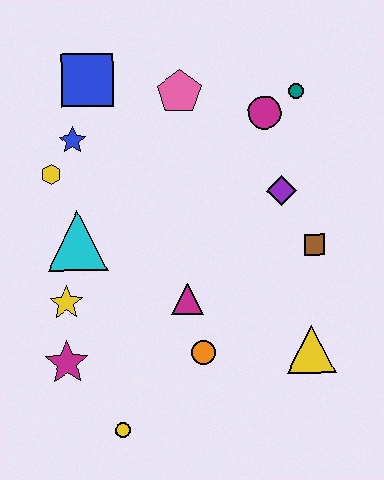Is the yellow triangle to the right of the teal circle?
Yes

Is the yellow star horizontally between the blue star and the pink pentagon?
No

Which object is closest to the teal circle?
The magenta circle is closest to the teal circle.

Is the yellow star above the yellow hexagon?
No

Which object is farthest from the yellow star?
The teal circle is farthest from the yellow star.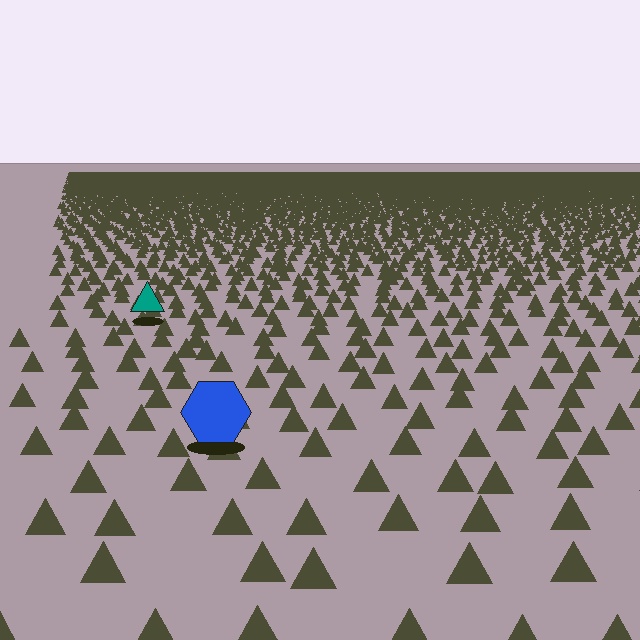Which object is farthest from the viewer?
The teal triangle is farthest from the viewer. It appears smaller and the ground texture around it is denser.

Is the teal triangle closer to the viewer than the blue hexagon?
No. The blue hexagon is closer — you can tell from the texture gradient: the ground texture is coarser near it.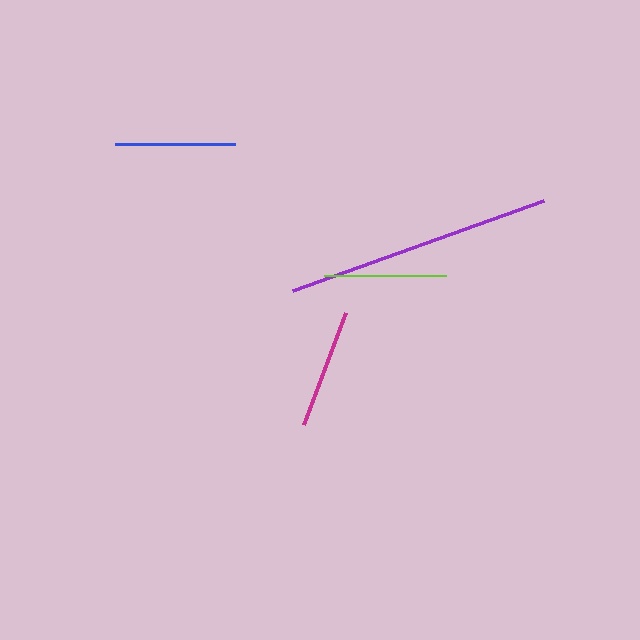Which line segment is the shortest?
The blue line is the shortest at approximately 120 pixels.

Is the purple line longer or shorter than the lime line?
The purple line is longer than the lime line.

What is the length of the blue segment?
The blue segment is approximately 120 pixels long.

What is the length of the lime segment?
The lime segment is approximately 122 pixels long.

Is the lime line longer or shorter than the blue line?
The lime line is longer than the blue line.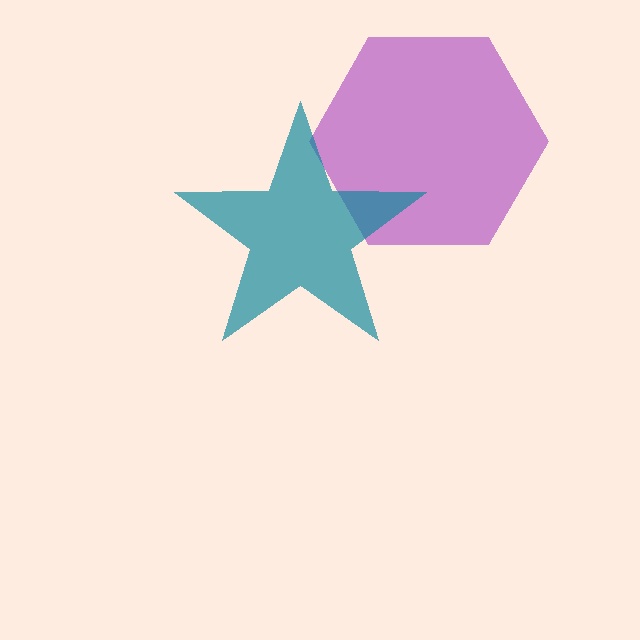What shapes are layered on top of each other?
The layered shapes are: a purple hexagon, a teal star.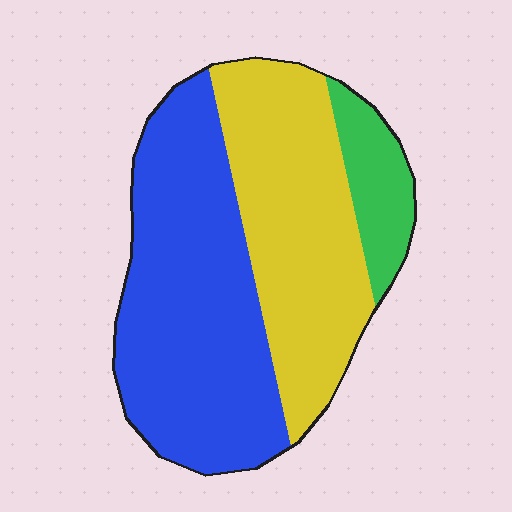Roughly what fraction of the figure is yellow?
Yellow takes up about two fifths (2/5) of the figure.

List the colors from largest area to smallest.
From largest to smallest: blue, yellow, green.